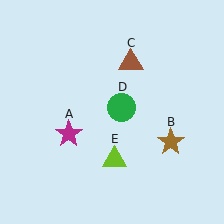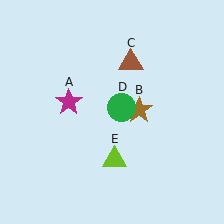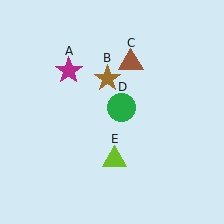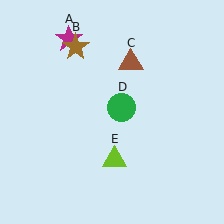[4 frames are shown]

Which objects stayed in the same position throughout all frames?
Brown triangle (object C) and green circle (object D) and lime triangle (object E) remained stationary.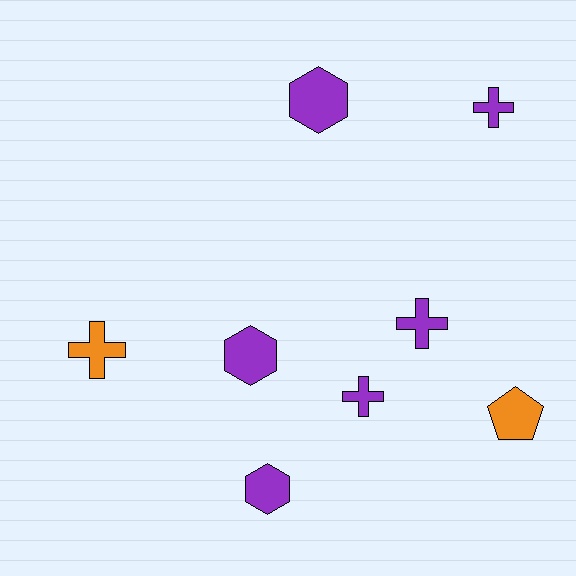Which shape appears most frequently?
Cross, with 4 objects.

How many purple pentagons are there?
There are no purple pentagons.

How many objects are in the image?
There are 8 objects.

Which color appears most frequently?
Purple, with 6 objects.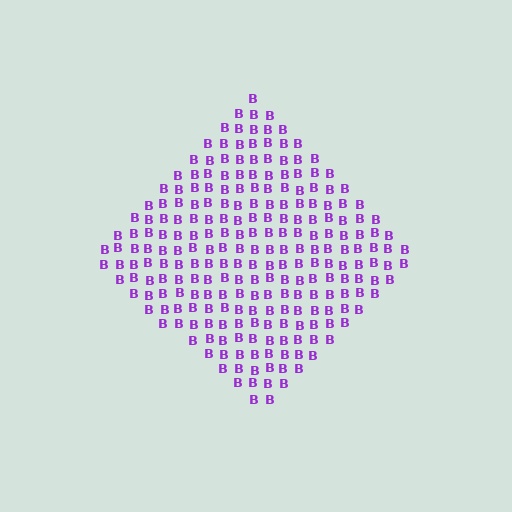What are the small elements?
The small elements are letter B's.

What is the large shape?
The large shape is a diamond.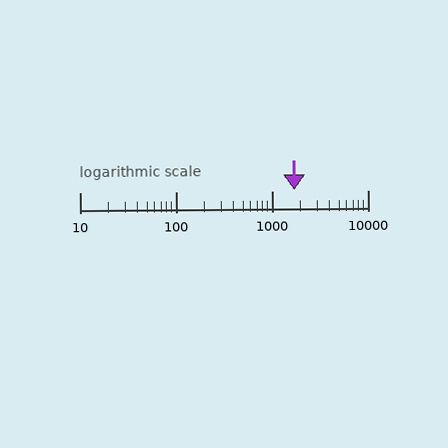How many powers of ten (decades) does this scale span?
The scale spans 3 decades, from 10 to 10000.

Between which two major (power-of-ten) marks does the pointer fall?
The pointer is between 1000 and 10000.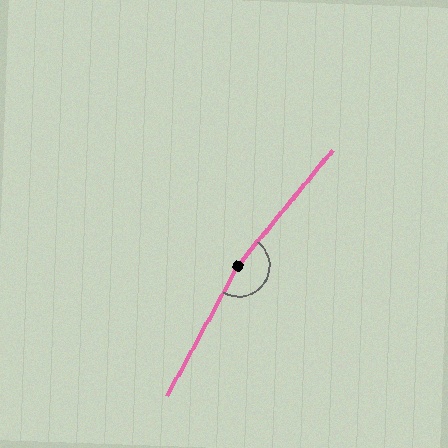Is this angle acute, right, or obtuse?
It is obtuse.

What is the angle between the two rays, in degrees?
Approximately 169 degrees.